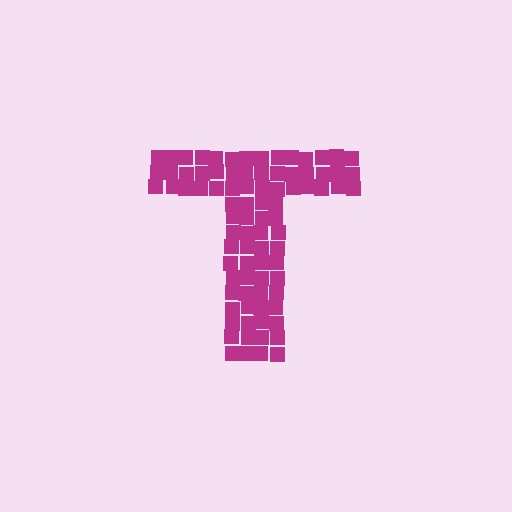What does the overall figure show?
The overall figure shows the letter T.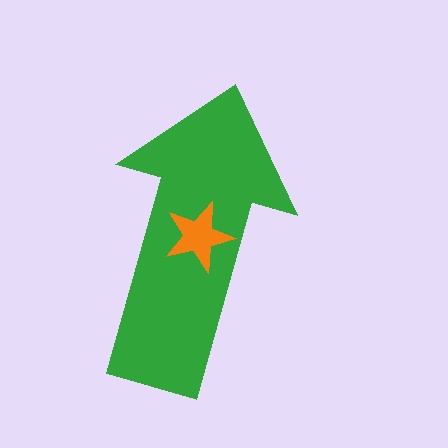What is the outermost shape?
The green arrow.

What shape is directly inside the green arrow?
The orange star.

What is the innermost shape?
The orange star.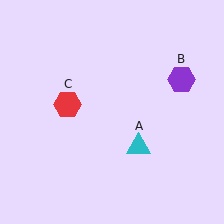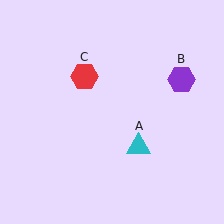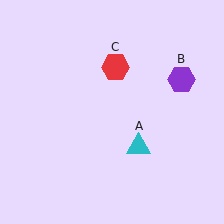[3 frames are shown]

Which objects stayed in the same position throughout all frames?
Cyan triangle (object A) and purple hexagon (object B) remained stationary.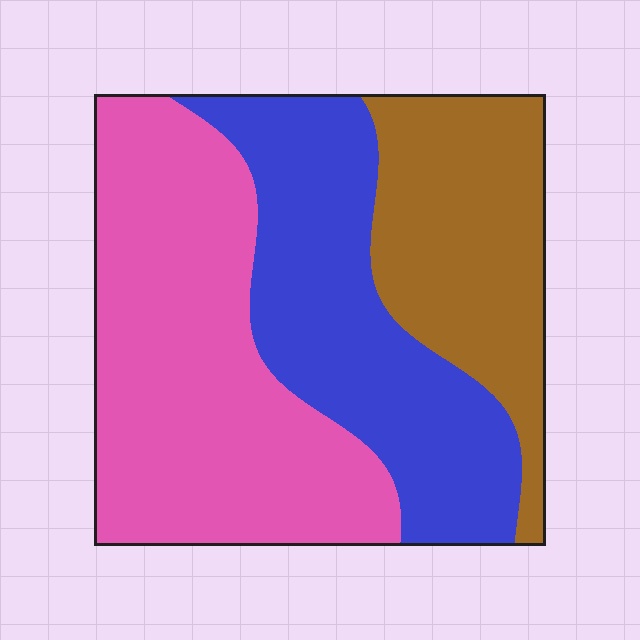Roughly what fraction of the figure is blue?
Blue takes up between a quarter and a half of the figure.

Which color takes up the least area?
Brown, at roughly 25%.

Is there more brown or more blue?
Blue.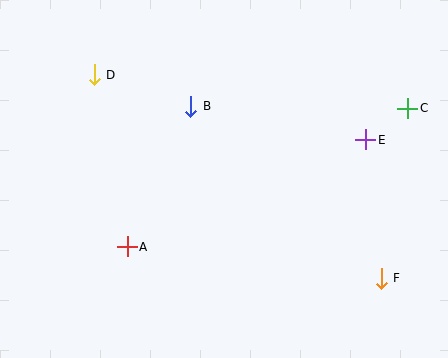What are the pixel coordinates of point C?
Point C is at (407, 108).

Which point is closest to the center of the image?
Point B at (191, 106) is closest to the center.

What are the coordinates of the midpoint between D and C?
The midpoint between D and C is at (251, 91).